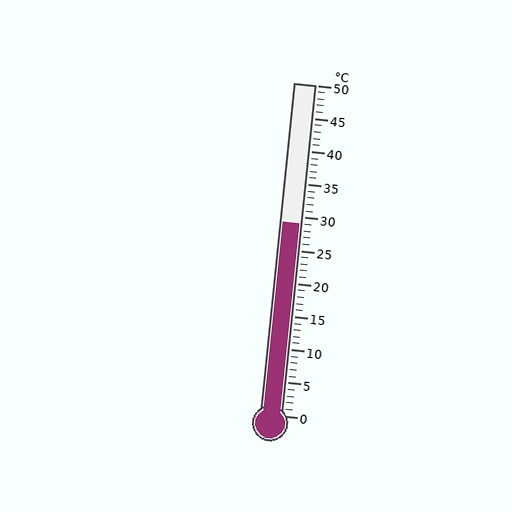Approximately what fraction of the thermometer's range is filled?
The thermometer is filled to approximately 60% of its range.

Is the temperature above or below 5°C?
The temperature is above 5°C.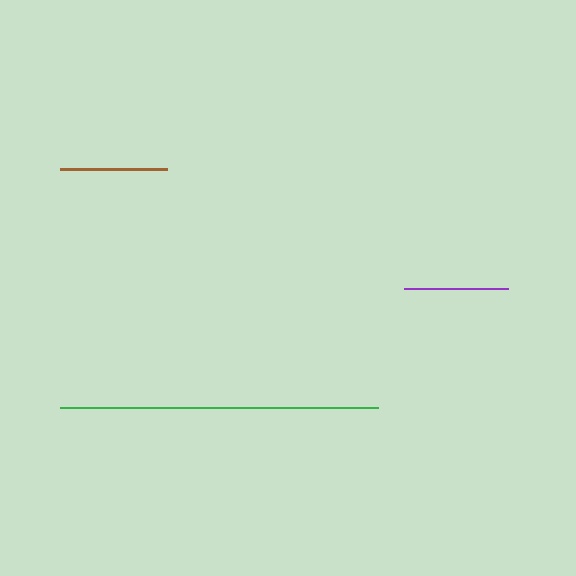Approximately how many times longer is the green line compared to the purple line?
The green line is approximately 3.0 times the length of the purple line.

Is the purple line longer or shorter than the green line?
The green line is longer than the purple line.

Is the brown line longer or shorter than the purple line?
The brown line is longer than the purple line.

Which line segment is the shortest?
The purple line is the shortest at approximately 105 pixels.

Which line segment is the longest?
The green line is the longest at approximately 318 pixels.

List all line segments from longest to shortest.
From longest to shortest: green, brown, purple.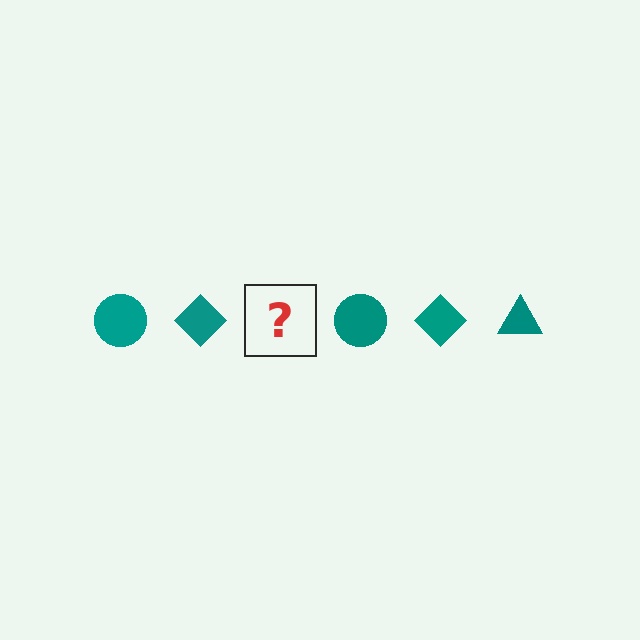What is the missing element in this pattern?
The missing element is a teal triangle.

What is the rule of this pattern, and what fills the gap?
The rule is that the pattern cycles through circle, diamond, triangle shapes in teal. The gap should be filled with a teal triangle.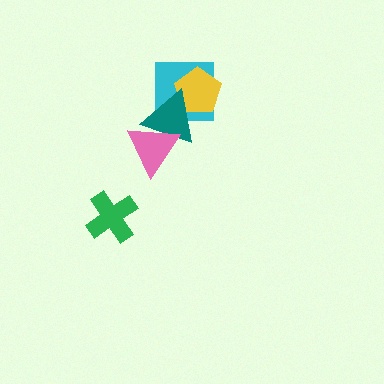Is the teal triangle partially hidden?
Yes, it is partially covered by another shape.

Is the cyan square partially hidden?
Yes, it is partially covered by another shape.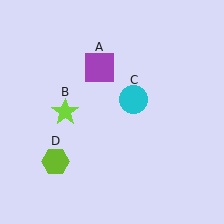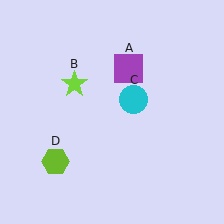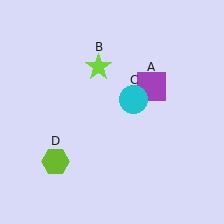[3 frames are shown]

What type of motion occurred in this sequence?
The purple square (object A), lime star (object B) rotated clockwise around the center of the scene.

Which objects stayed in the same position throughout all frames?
Cyan circle (object C) and lime hexagon (object D) remained stationary.